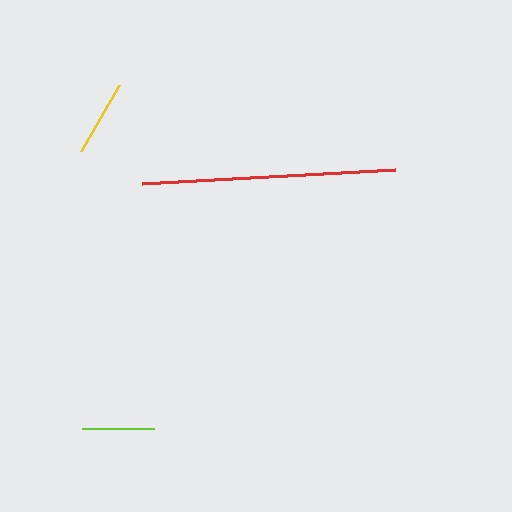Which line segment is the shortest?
The lime line is the shortest at approximately 72 pixels.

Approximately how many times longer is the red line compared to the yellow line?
The red line is approximately 3.3 times the length of the yellow line.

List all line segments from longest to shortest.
From longest to shortest: red, yellow, lime.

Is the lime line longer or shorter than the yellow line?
The yellow line is longer than the lime line.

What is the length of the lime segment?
The lime segment is approximately 72 pixels long.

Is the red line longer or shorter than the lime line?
The red line is longer than the lime line.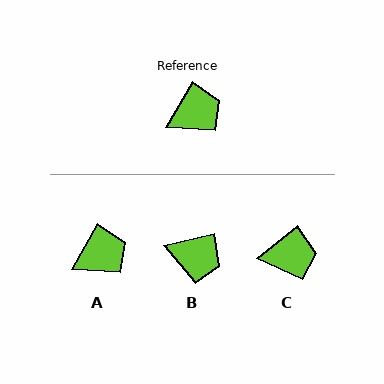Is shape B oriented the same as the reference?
No, it is off by about 47 degrees.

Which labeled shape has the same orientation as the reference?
A.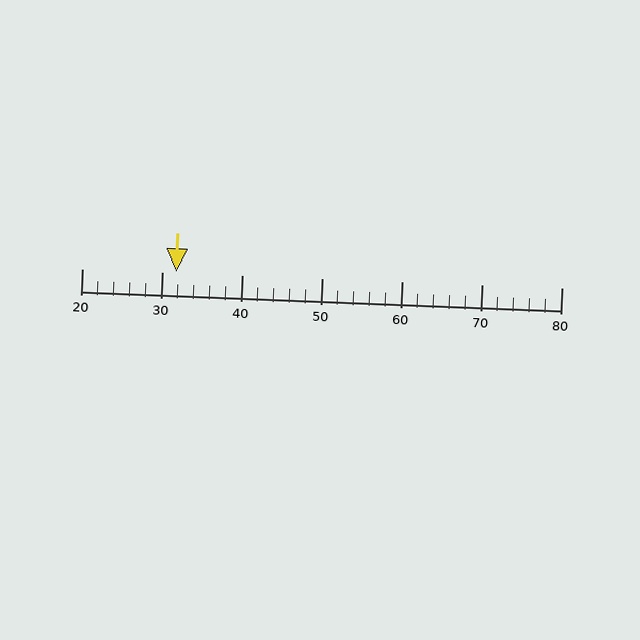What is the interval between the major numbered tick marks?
The major tick marks are spaced 10 units apart.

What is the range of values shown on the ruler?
The ruler shows values from 20 to 80.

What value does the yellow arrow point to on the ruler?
The yellow arrow points to approximately 32.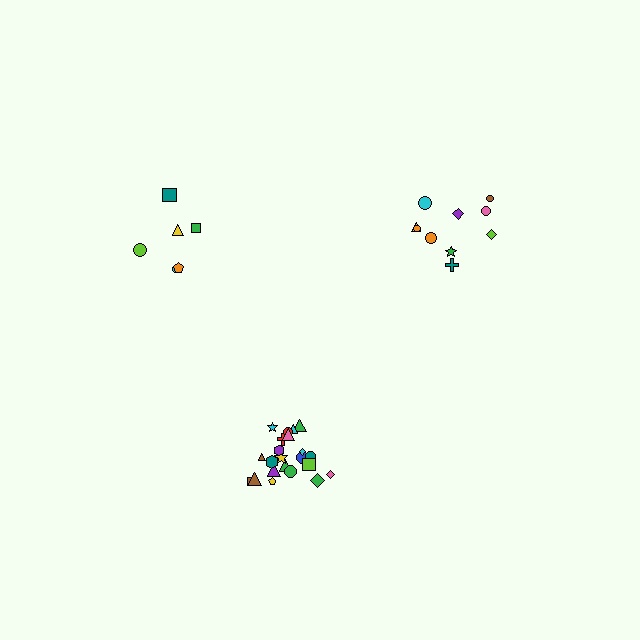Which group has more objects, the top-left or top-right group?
The top-right group.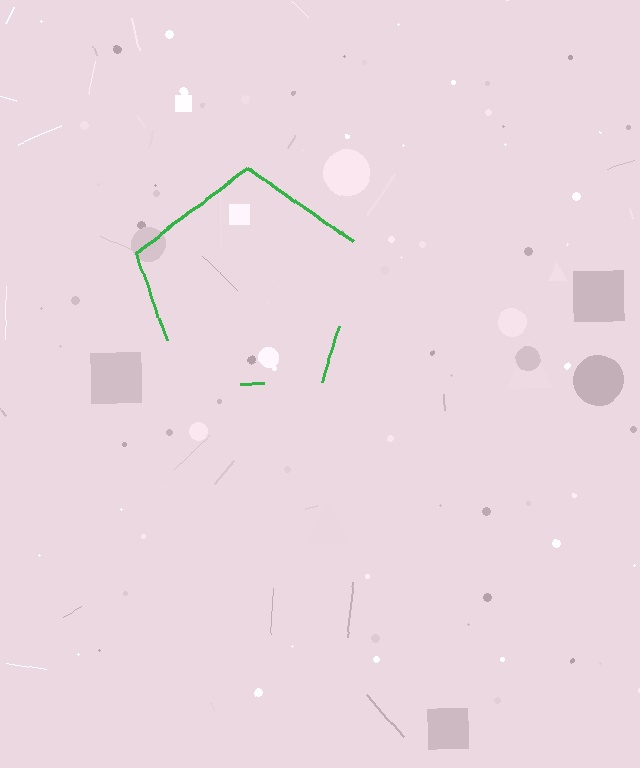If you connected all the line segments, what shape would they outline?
They would outline a pentagon.